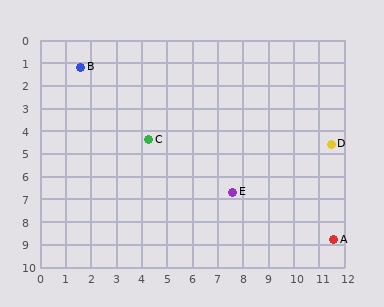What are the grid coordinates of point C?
Point C is at approximately (4.3, 4.4).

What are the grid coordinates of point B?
Point B is at approximately (1.6, 1.2).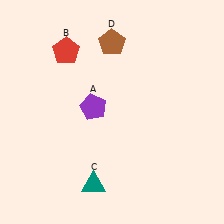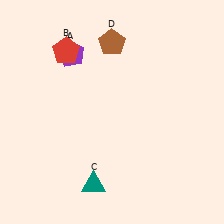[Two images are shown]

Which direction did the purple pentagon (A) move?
The purple pentagon (A) moved up.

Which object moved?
The purple pentagon (A) moved up.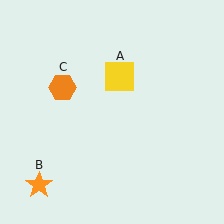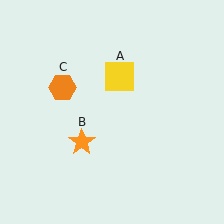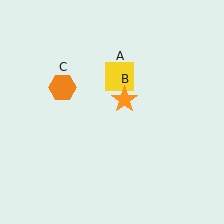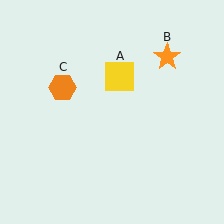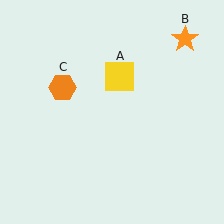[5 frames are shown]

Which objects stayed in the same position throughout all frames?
Yellow square (object A) and orange hexagon (object C) remained stationary.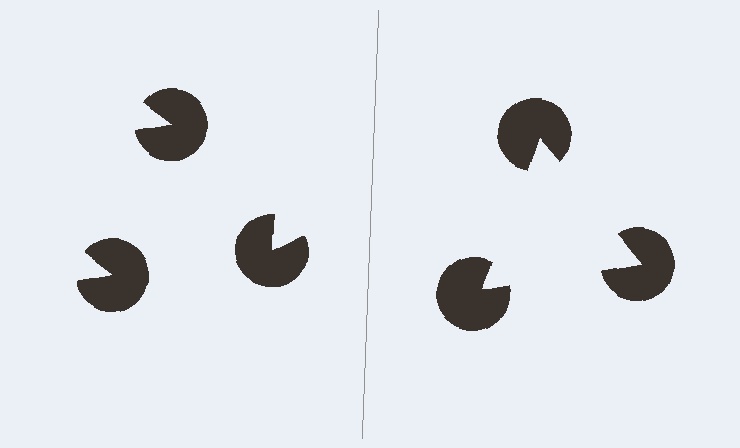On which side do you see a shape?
An illusory triangle appears on the right side. On the left side the wedge cuts are rotated, so no coherent shape forms.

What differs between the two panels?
The pac-man discs are positioned identically on both sides; only the wedge orientations differ. On the right they align to a triangle; on the left they are misaligned.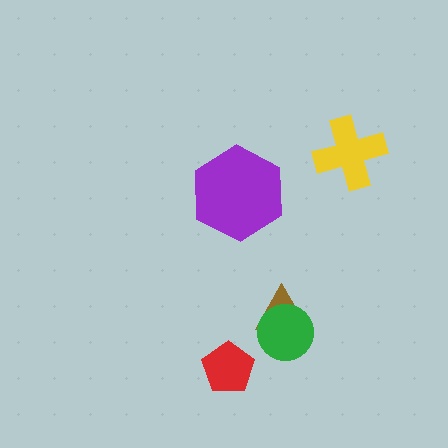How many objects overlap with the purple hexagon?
0 objects overlap with the purple hexagon.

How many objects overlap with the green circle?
1 object overlaps with the green circle.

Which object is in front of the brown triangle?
The green circle is in front of the brown triangle.